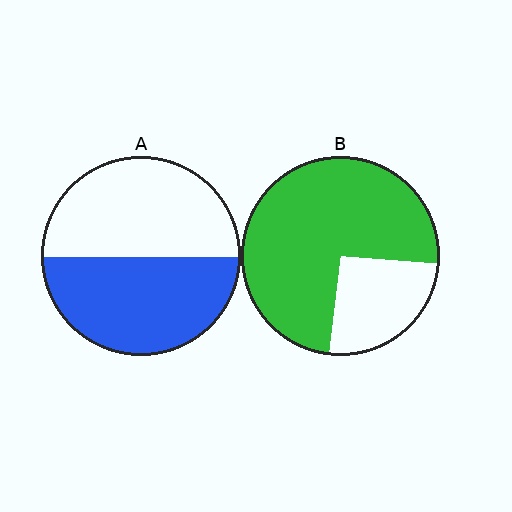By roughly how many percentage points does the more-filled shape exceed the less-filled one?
By roughly 25 percentage points (B over A).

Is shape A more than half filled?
Roughly half.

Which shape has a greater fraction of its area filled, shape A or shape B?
Shape B.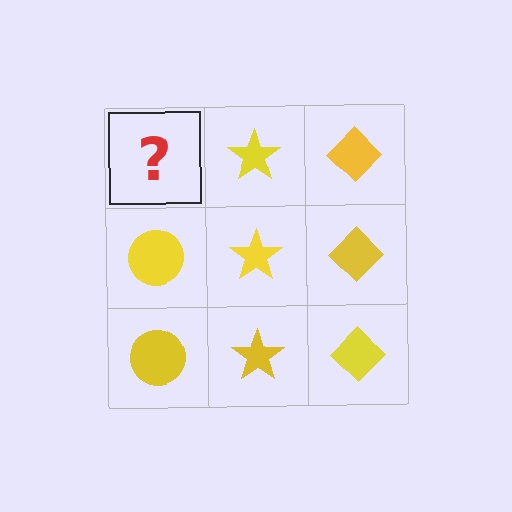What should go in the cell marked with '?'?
The missing cell should contain a yellow circle.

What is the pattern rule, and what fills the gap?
The rule is that each column has a consistent shape. The gap should be filled with a yellow circle.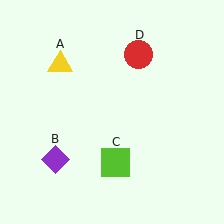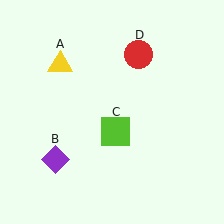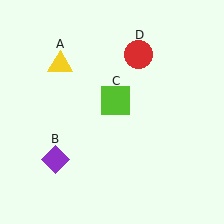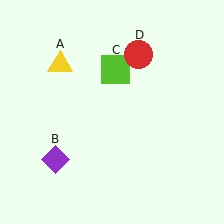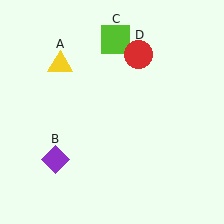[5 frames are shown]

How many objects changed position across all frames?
1 object changed position: lime square (object C).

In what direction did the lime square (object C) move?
The lime square (object C) moved up.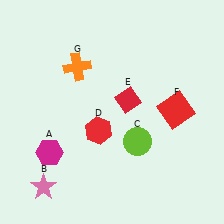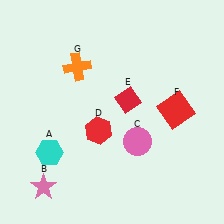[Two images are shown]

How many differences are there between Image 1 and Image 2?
There are 2 differences between the two images.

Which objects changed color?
A changed from magenta to cyan. C changed from lime to pink.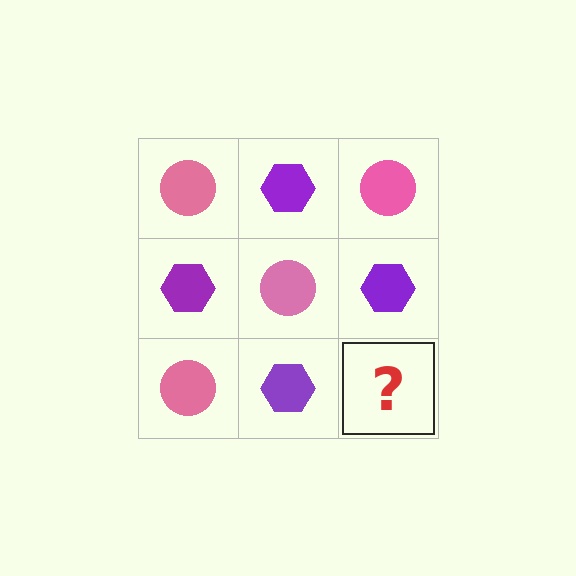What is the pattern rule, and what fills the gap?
The rule is that it alternates pink circle and purple hexagon in a checkerboard pattern. The gap should be filled with a pink circle.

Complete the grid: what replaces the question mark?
The question mark should be replaced with a pink circle.